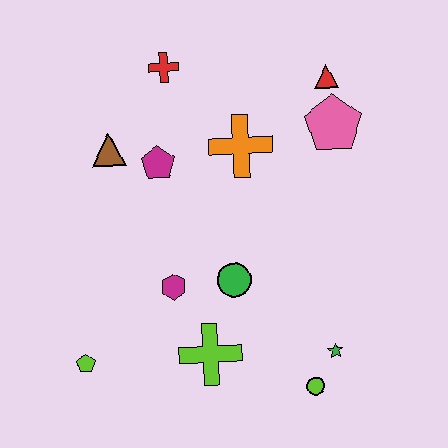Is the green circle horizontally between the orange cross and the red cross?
Yes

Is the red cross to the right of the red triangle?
No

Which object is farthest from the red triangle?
The lime pentagon is farthest from the red triangle.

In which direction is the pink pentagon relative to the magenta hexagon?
The pink pentagon is to the right of the magenta hexagon.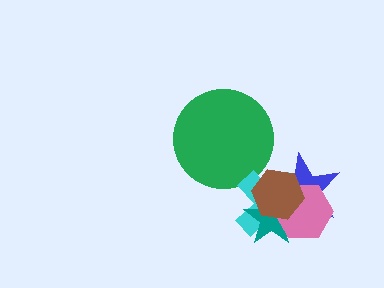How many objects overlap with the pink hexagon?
4 objects overlap with the pink hexagon.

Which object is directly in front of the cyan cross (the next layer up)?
The teal star is directly in front of the cyan cross.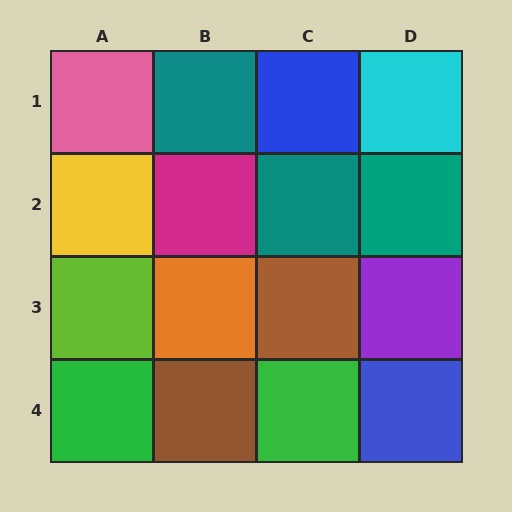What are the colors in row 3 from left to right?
Lime, orange, brown, purple.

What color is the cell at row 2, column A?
Yellow.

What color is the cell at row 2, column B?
Magenta.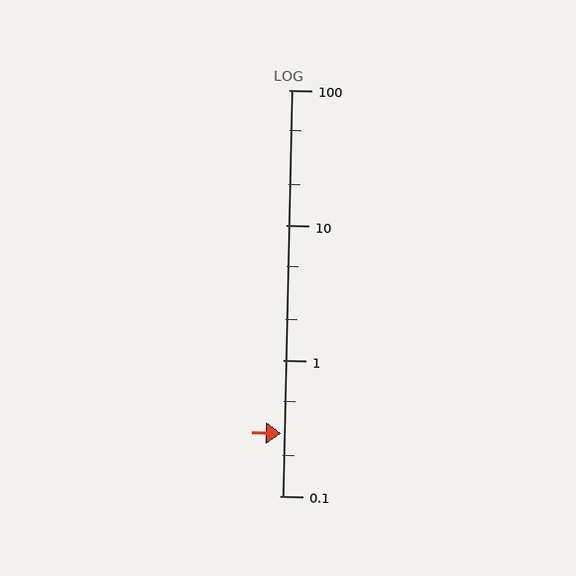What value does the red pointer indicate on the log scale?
The pointer indicates approximately 0.29.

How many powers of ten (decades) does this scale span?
The scale spans 3 decades, from 0.1 to 100.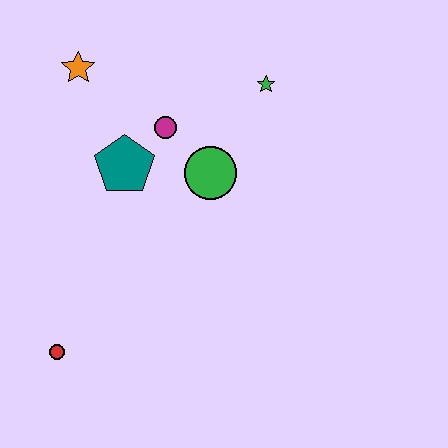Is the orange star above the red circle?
Yes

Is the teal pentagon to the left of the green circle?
Yes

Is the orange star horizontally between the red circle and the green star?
Yes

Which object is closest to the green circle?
The magenta circle is closest to the green circle.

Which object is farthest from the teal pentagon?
The red circle is farthest from the teal pentagon.